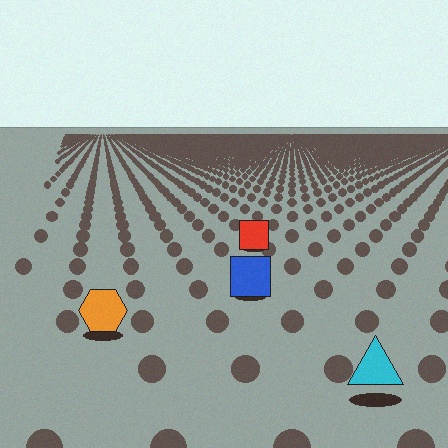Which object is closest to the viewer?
The cyan triangle is closest. The texture marks near it are larger and more spread out.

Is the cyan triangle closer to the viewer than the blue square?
Yes. The cyan triangle is closer — you can tell from the texture gradient: the ground texture is coarser near it.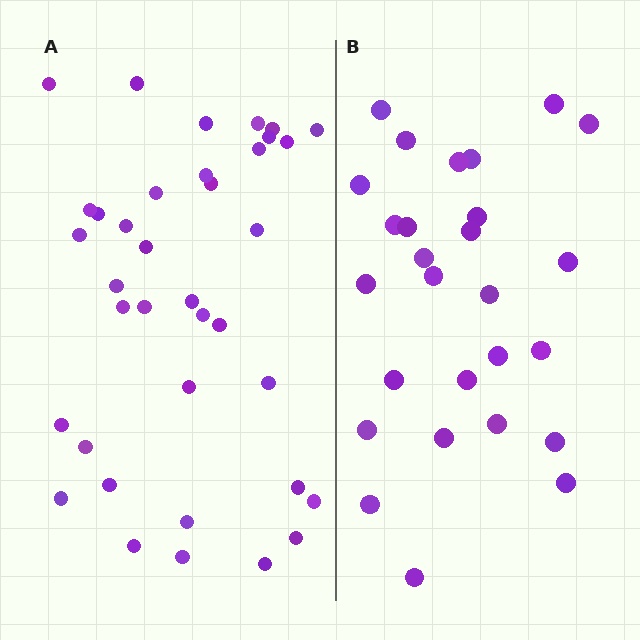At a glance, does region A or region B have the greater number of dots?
Region A (the left region) has more dots.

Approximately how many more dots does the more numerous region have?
Region A has roughly 10 or so more dots than region B.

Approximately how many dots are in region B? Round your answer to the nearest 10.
About 30 dots. (The exact count is 27, which rounds to 30.)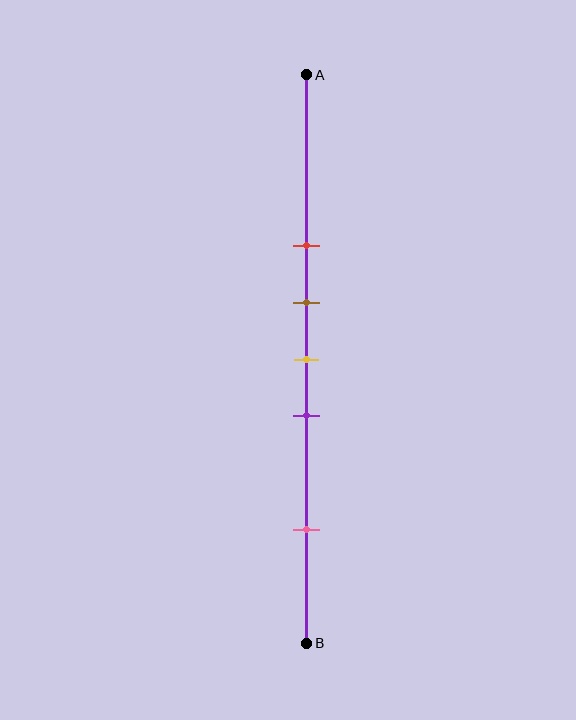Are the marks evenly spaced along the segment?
No, the marks are not evenly spaced.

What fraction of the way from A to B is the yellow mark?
The yellow mark is approximately 50% (0.5) of the way from A to B.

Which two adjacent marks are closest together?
The brown and yellow marks are the closest adjacent pair.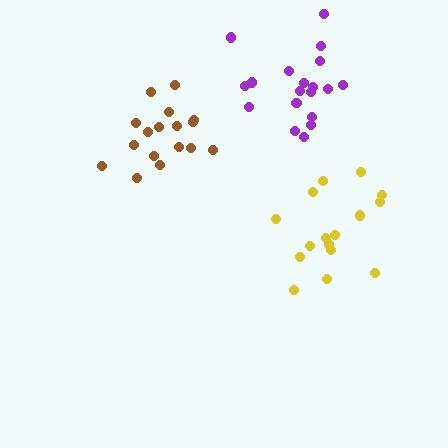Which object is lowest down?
The yellow cluster is bottommost.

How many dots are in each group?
Group 1: 16 dots, Group 2: 19 dots, Group 3: 17 dots (52 total).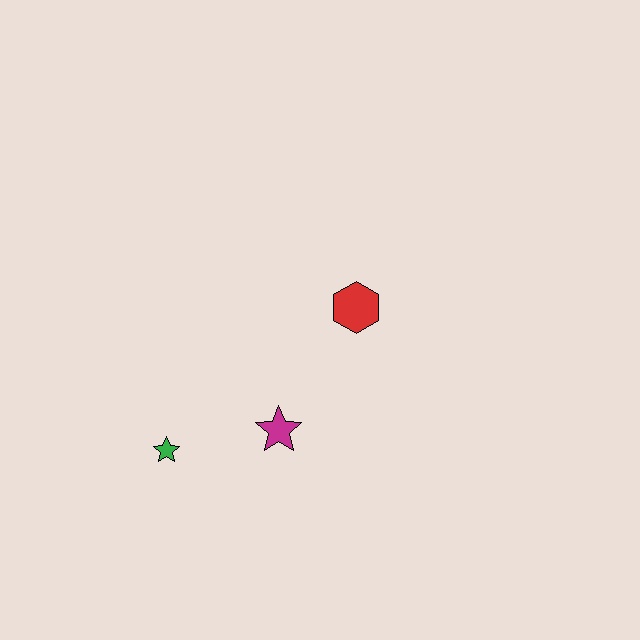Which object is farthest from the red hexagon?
The green star is farthest from the red hexagon.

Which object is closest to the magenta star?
The green star is closest to the magenta star.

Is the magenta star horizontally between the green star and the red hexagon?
Yes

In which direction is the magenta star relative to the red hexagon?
The magenta star is below the red hexagon.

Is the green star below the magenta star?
Yes